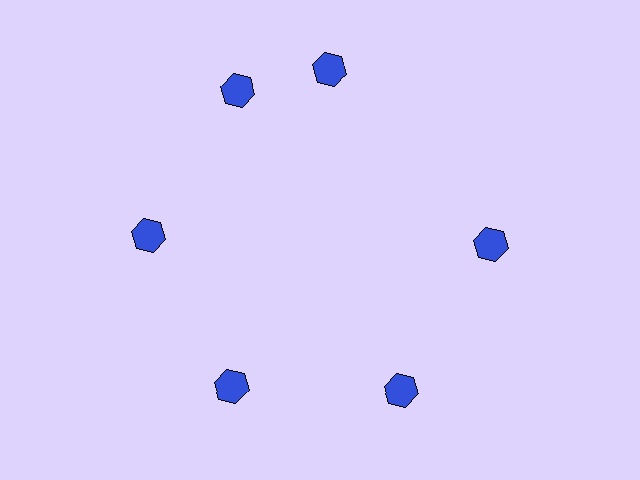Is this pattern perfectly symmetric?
No. The 6 blue hexagons are arranged in a ring, but one element near the 1 o'clock position is rotated out of alignment along the ring, breaking the 6-fold rotational symmetry.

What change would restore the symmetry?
The symmetry would be restored by rotating it back into even spacing with its neighbors so that all 6 hexagons sit at equal angles and equal distance from the center.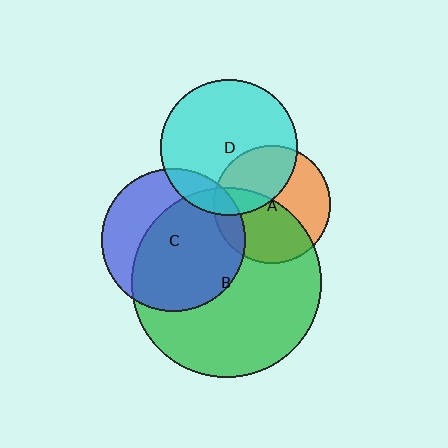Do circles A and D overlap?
Yes.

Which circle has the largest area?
Circle B (green).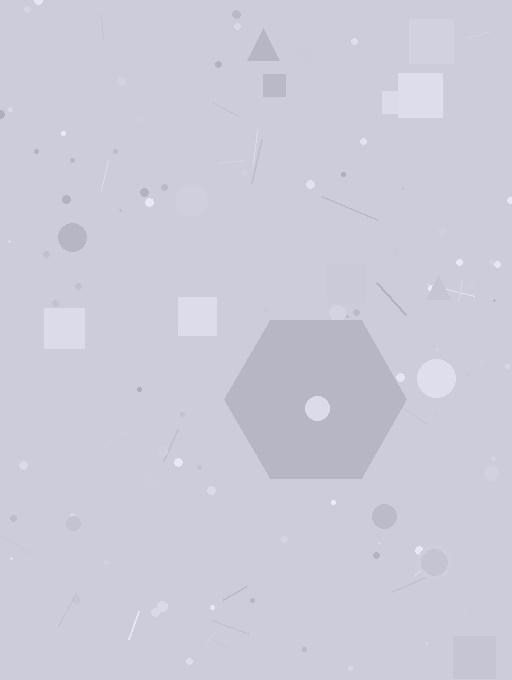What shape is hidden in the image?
A hexagon is hidden in the image.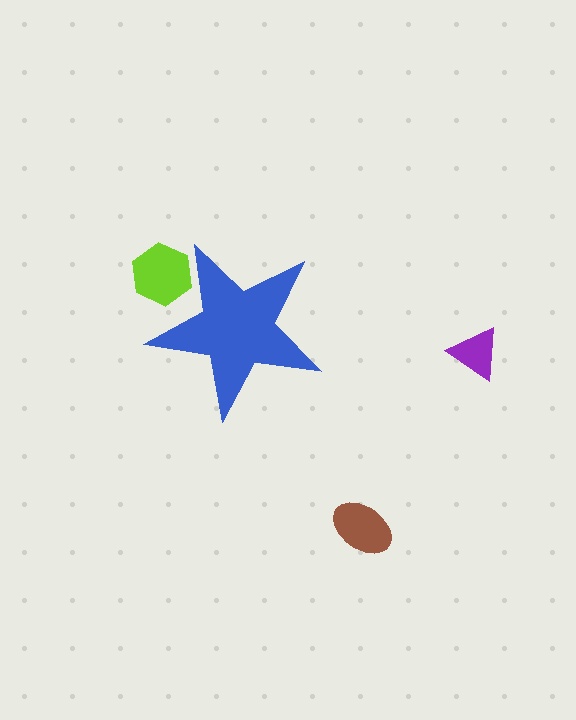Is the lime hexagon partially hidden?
Yes, the lime hexagon is partially hidden behind the blue star.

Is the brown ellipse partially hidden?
No, the brown ellipse is fully visible.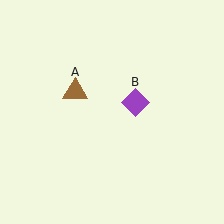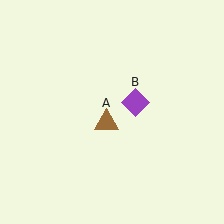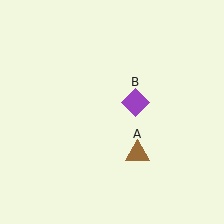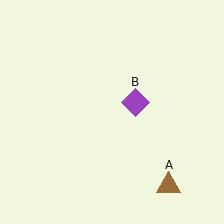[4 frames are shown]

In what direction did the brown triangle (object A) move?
The brown triangle (object A) moved down and to the right.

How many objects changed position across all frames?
1 object changed position: brown triangle (object A).